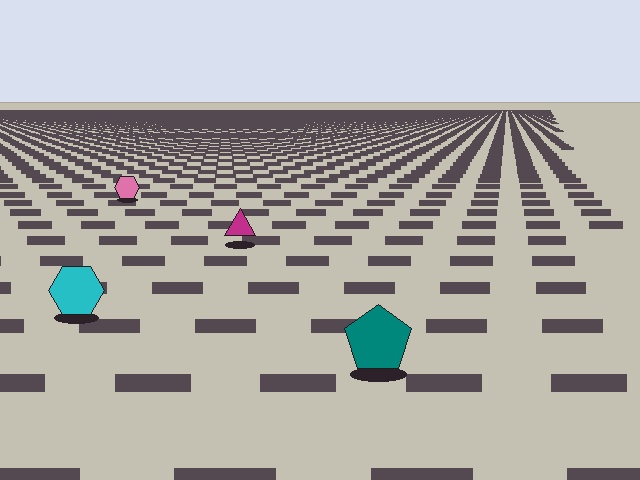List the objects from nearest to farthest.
From nearest to farthest: the teal pentagon, the cyan hexagon, the magenta triangle, the pink hexagon.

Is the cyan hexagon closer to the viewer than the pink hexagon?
Yes. The cyan hexagon is closer — you can tell from the texture gradient: the ground texture is coarser near it.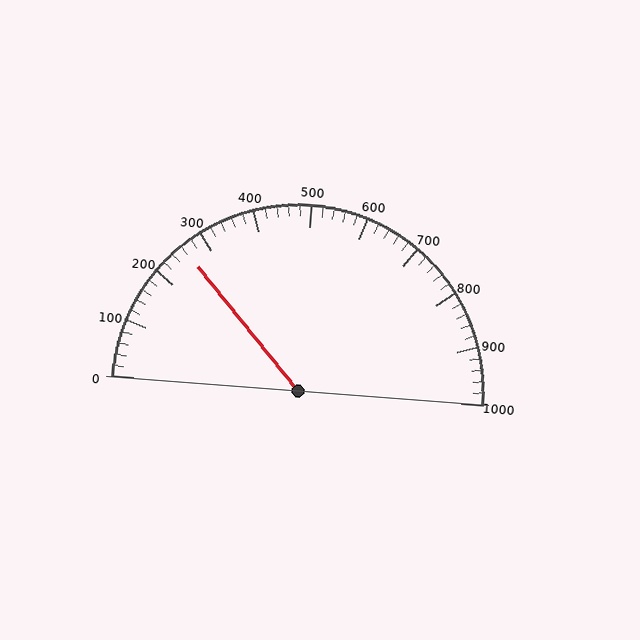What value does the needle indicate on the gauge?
The needle indicates approximately 260.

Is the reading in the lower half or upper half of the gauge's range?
The reading is in the lower half of the range (0 to 1000).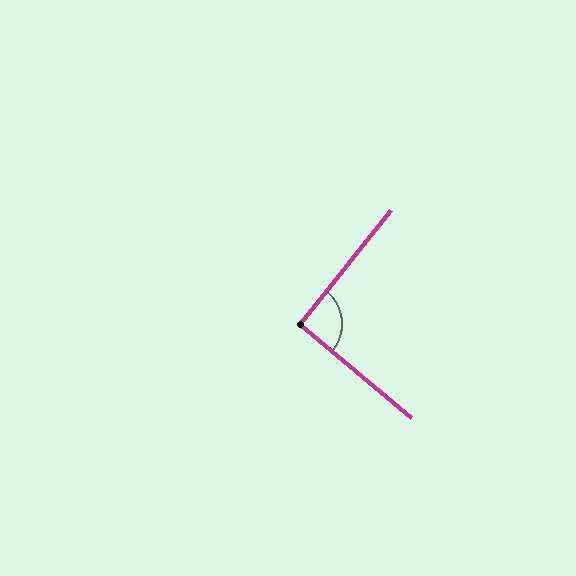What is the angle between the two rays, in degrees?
Approximately 91 degrees.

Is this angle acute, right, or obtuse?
It is approximately a right angle.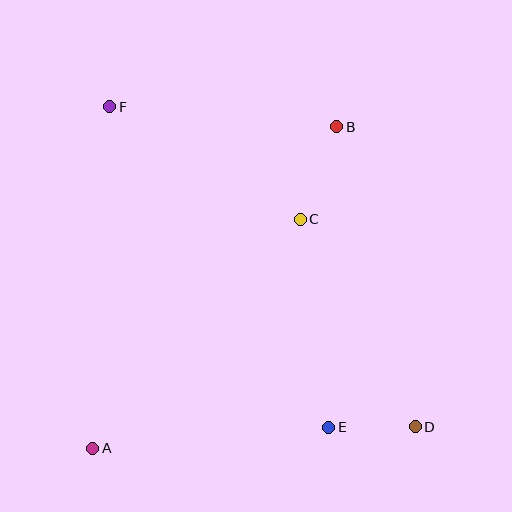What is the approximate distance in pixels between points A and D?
The distance between A and D is approximately 323 pixels.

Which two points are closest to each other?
Points D and E are closest to each other.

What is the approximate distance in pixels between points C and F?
The distance between C and F is approximately 221 pixels.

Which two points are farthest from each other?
Points D and F are farthest from each other.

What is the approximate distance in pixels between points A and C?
The distance between A and C is approximately 309 pixels.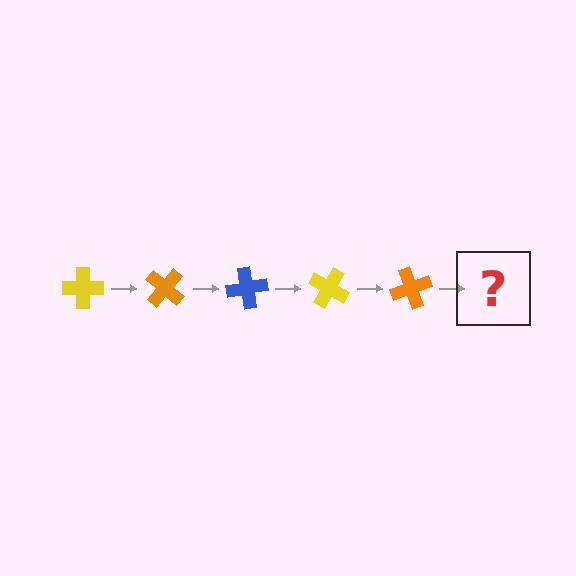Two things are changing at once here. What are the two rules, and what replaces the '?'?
The two rules are that it rotates 40 degrees each step and the color cycles through yellow, orange, and blue. The '?' should be a blue cross, rotated 200 degrees from the start.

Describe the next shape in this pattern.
It should be a blue cross, rotated 200 degrees from the start.